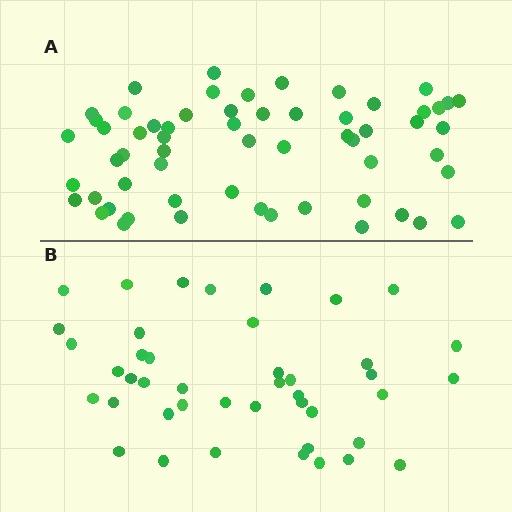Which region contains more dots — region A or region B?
Region A (the top region) has more dots.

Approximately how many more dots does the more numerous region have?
Region A has approximately 15 more dots than region B.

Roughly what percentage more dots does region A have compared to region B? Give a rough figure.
About 40% more.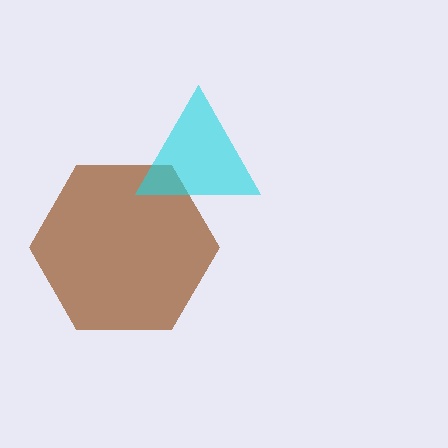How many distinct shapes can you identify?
There are 2 distinct shapes: a brown hexagon, a cyan triangle.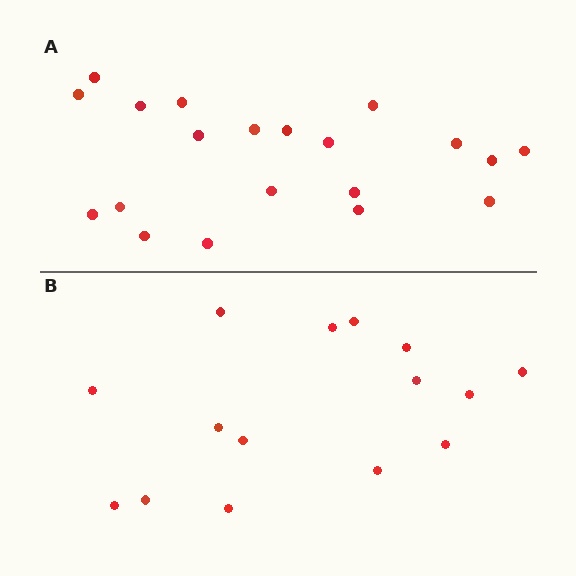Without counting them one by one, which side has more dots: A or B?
Region A (the top region) has more dots.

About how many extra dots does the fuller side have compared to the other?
Region A has about 5 more dots than region B.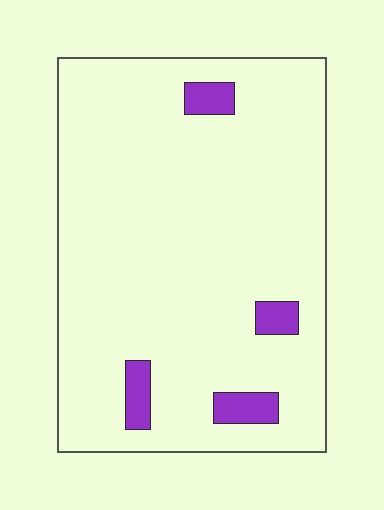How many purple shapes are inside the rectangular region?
4.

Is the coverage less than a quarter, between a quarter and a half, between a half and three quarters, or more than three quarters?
Less than a quarter.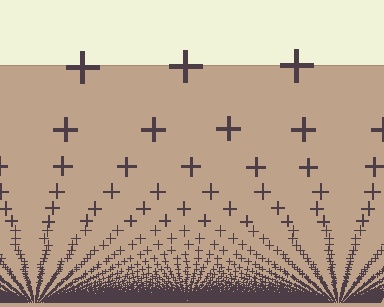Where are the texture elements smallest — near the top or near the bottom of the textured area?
Near the bottom.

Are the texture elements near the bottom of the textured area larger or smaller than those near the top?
Smaller. The gradient is inverted — elements near the bottom are smaller and denser.